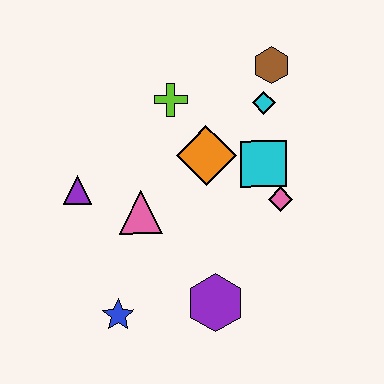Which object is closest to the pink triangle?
The purple triangle is closest to the pink triangle.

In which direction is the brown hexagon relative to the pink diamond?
The brown hexagon is above the pink diamond.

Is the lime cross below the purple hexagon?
No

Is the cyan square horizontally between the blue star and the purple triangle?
No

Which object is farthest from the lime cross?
The blue star is farthest from the lime cross.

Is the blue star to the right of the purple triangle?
Yes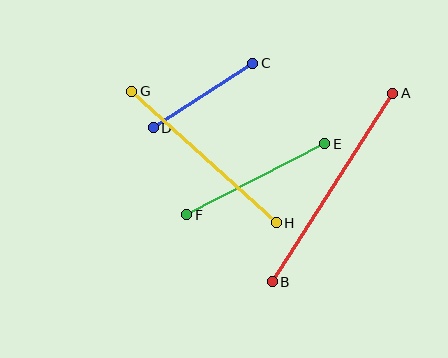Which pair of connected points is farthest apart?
Points A and B are farthest apart.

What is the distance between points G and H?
The distance is approximately 196 pixels.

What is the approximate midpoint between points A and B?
The midpoint is at approximately (332, 188) pixels.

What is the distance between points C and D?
The distance is approximately 118 pixels.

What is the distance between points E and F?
The distance is approximately 155 pixels.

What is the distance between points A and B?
The distance is approximately 224 pixels.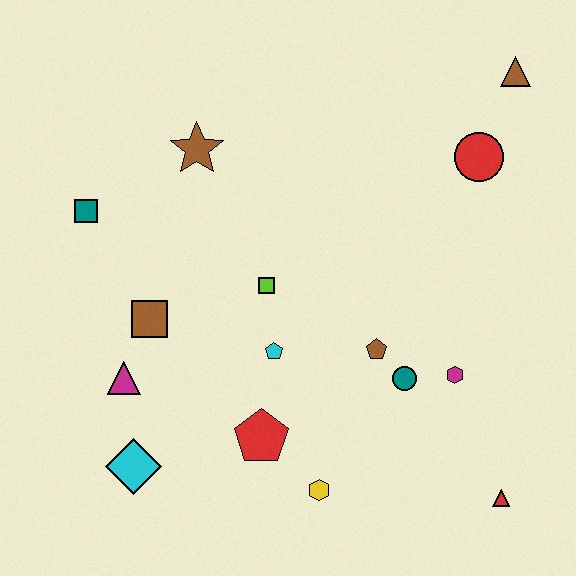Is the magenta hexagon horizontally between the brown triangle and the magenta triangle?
Yes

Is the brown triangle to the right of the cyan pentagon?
Yes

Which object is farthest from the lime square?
The brown triangle is farthest from the lime square.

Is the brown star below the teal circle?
No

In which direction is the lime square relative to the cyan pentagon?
The lime square is above the cyan pentagon.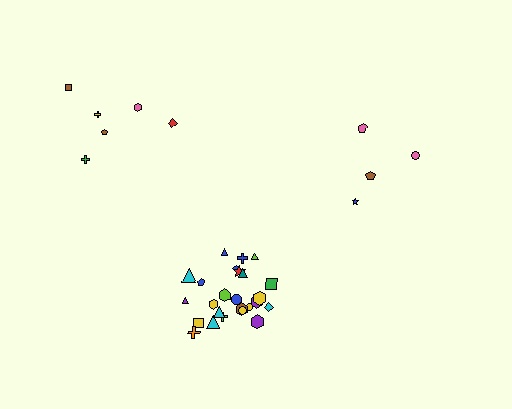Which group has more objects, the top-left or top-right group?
The top-left group.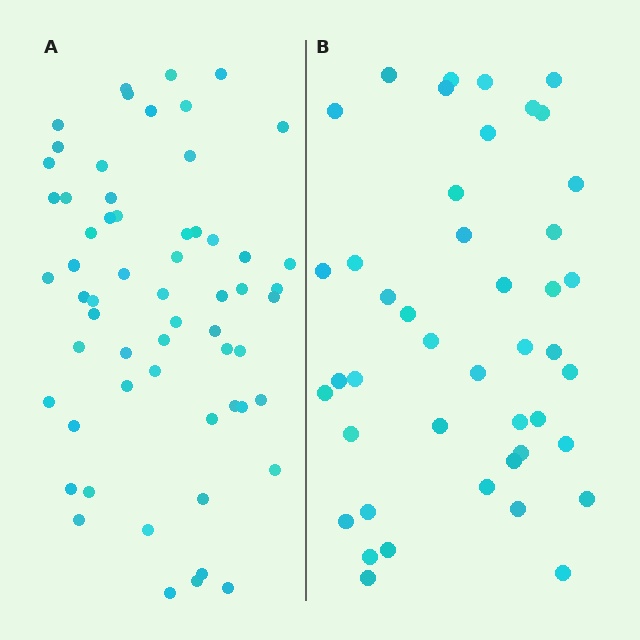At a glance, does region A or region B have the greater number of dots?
Region A (the left region) has more dots.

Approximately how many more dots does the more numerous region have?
Region A has approximately 15 more dots than region B.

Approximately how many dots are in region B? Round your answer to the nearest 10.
About 40 dots. (The exact count is 44, which rounds to 40.)